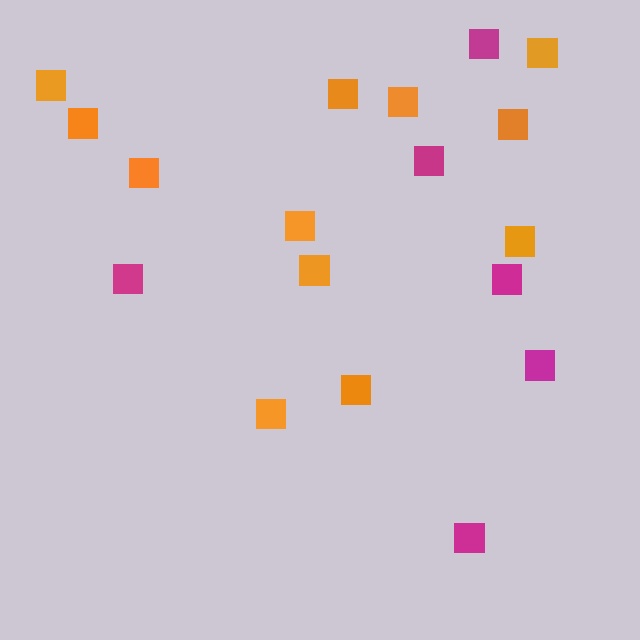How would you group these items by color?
There are 2 groups: one group of magenta squares (6) and one group of orange squares (12).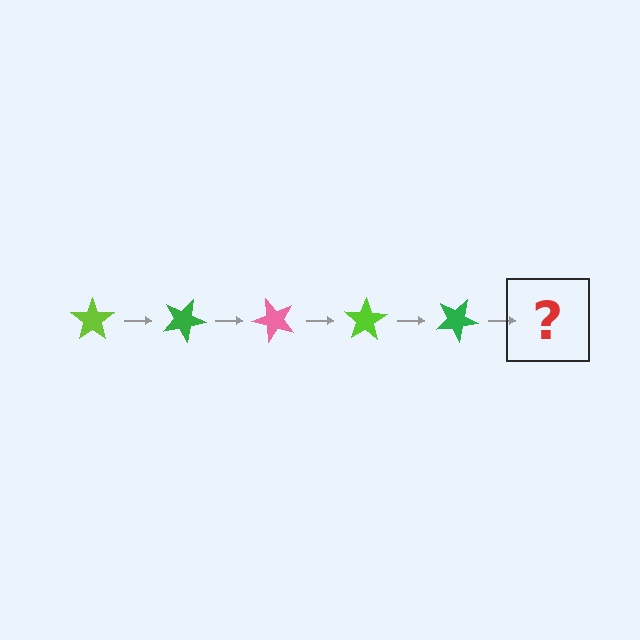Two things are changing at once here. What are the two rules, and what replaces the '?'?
The two rules are that it rotates 25 degrees each step and the color cycles through lime, green, and pink. The '?' should be a pink star, rotated 125 degrees from the start.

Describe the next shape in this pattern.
It should be a pink star, rotated 125 degrees from the start.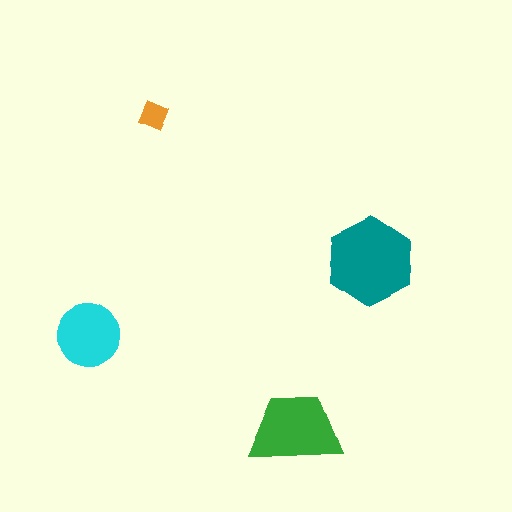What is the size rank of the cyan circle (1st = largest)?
3rd.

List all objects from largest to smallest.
The teal hexagon, the green trapezoid, the cyan circle, the orange diamond.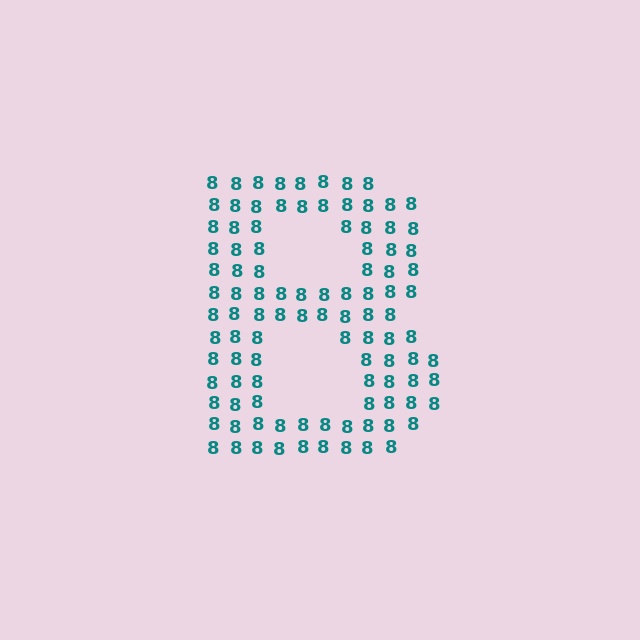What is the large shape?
The large shape is the letter B.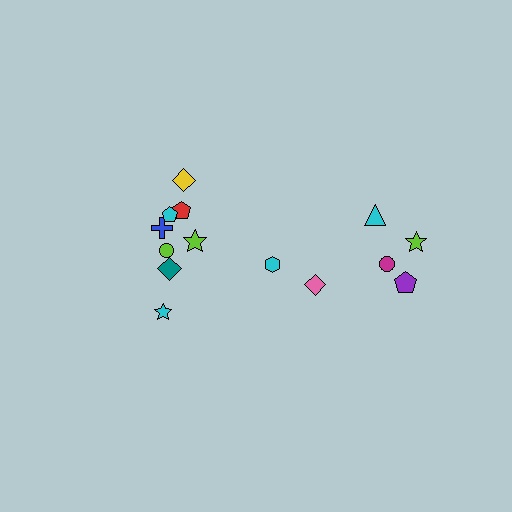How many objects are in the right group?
There are 6 objects.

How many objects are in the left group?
There are 8 objects.